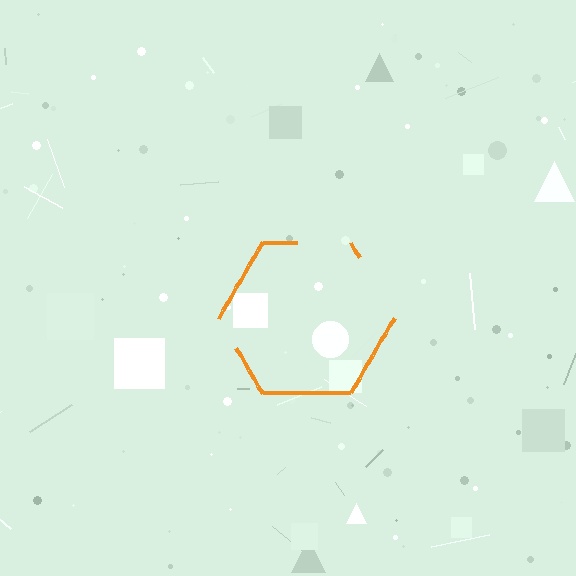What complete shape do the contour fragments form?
The contour fragments form a hexagon.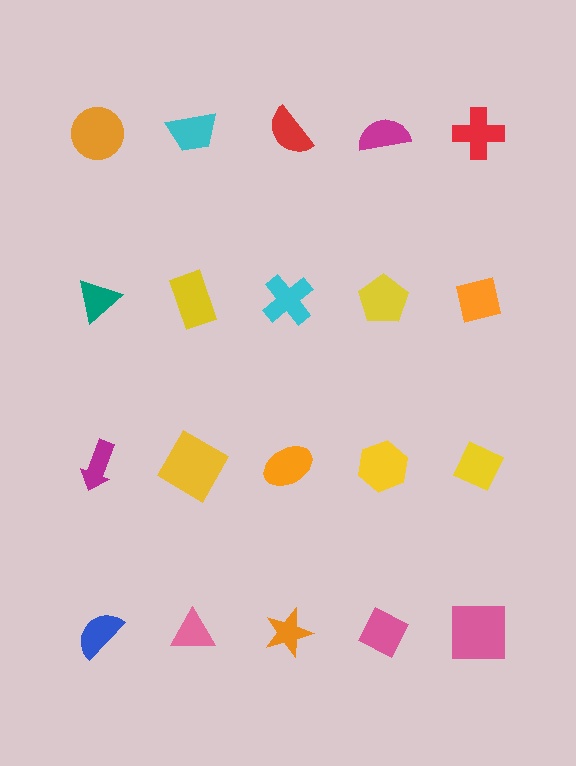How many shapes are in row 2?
5 shapes.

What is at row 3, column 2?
A yellow diamond.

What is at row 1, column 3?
A red semicircle.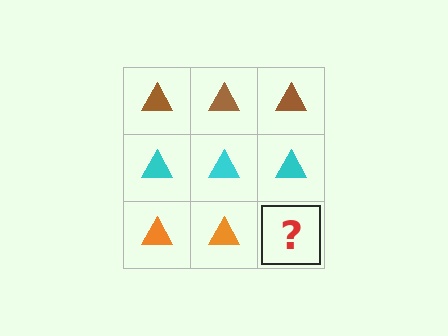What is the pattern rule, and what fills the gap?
The rule is that each row has a consistent color. The gap should be filled with an orange triangle.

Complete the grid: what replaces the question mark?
The question mark should be replaced with an orange triangle.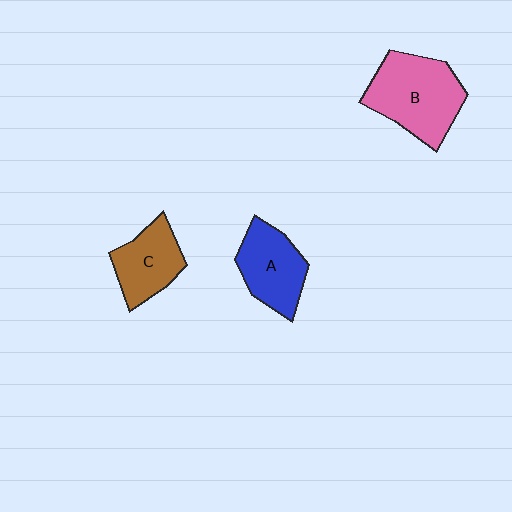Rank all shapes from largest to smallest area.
From largest to smallest: B (pink), A (blue), C (brown).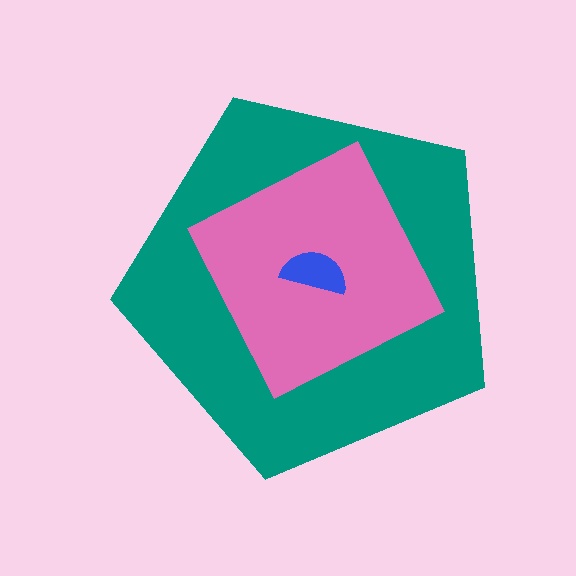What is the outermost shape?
The teal pentagon.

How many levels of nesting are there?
3.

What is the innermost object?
The blue semicircle.